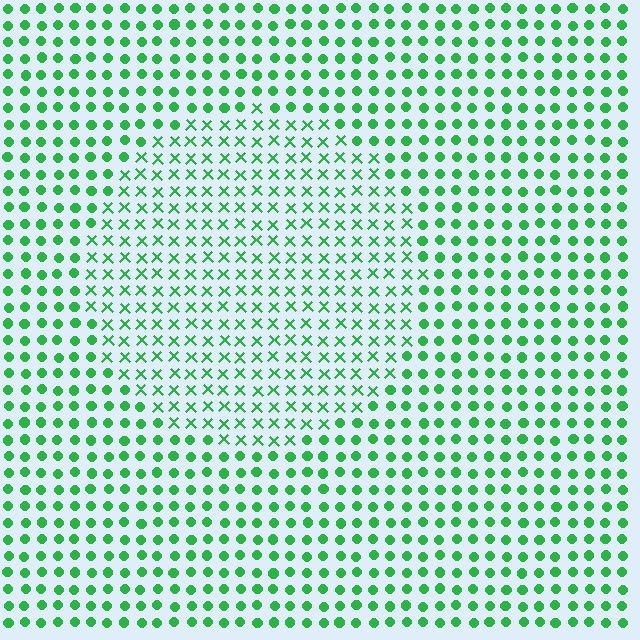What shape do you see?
I see a circle.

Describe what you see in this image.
The image is filled with small green elements arranged in a uniform grid. A circle-shaped region contains X marks, while the surrounding area contains circles. The boundary is defined purely by the change in element shape.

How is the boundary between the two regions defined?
The boundary is defined by a change in element shape: X marks inside vs. circles outside. All elements share the same color and spacing.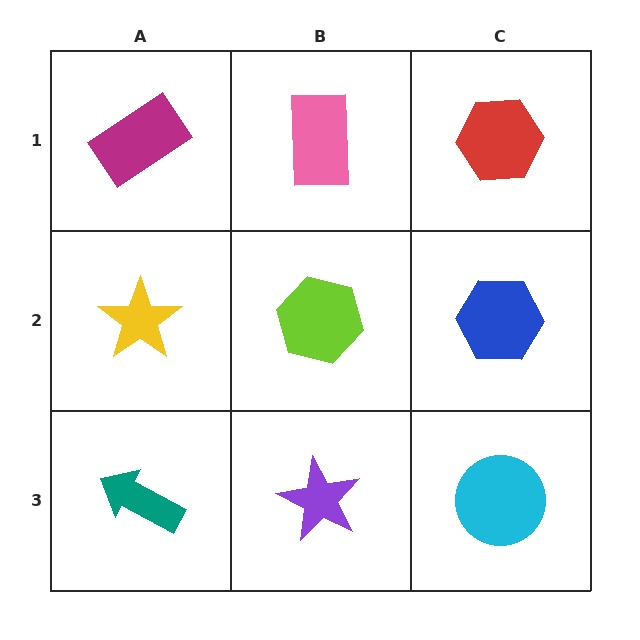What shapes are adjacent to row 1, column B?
A lime hexagon (row 2, column B), a magenta rectangle (row 1, column A), a red hexagon (row 1, column C).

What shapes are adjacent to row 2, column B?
A pink rectangle (row 1, column B), a purple star (row 3, column B), a yellow star (row 2, column A), a blue hexagon (row 2, column C).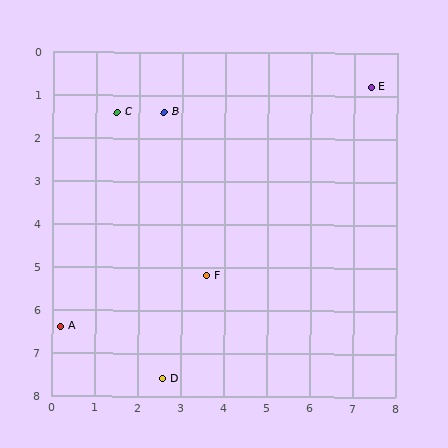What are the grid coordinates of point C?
Point C is at approximately (1.5, 1.4).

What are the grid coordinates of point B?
Point B is at approximately (2.6, 1.4).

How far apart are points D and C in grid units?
Points D and C are about 6.3 grid units apart.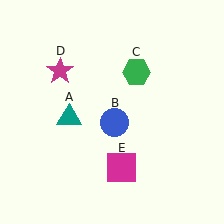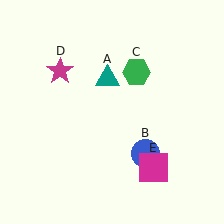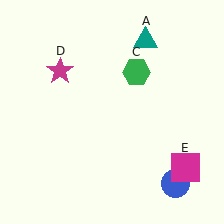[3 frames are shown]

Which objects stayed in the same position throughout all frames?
Green hexagon (object C) and magenta star (object D) remained stationary.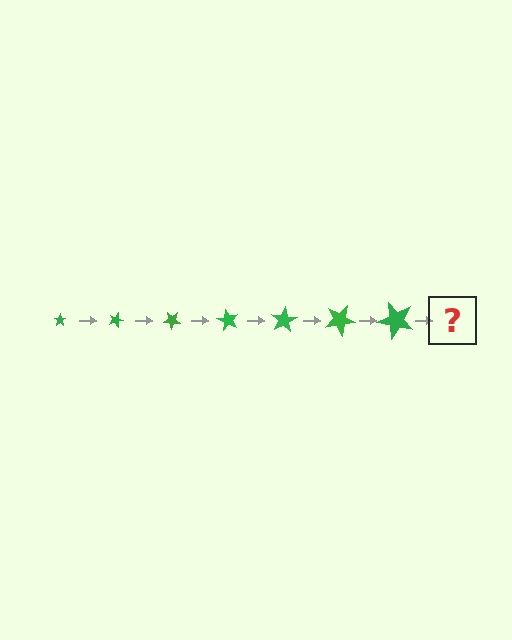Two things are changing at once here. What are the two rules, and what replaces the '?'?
The two rules are that the star grows larger each step and it rotates 20 degrees each step. The '?' should be a star, larger than the previous one and rotated 140 degrees from the start.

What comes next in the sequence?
The next element should be a star, larger than the previous one and rotated 140 degrees from the start.